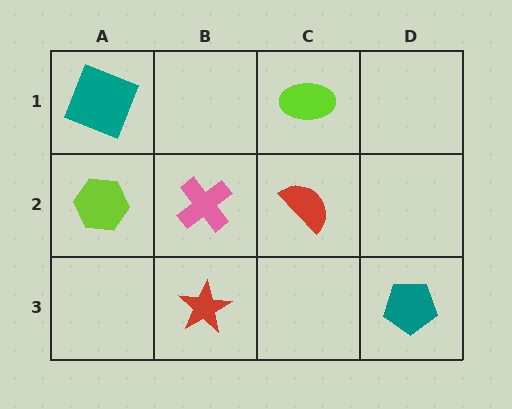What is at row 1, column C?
A lime ellipse.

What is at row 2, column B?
A pink cross.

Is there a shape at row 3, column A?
No, that cell is empty.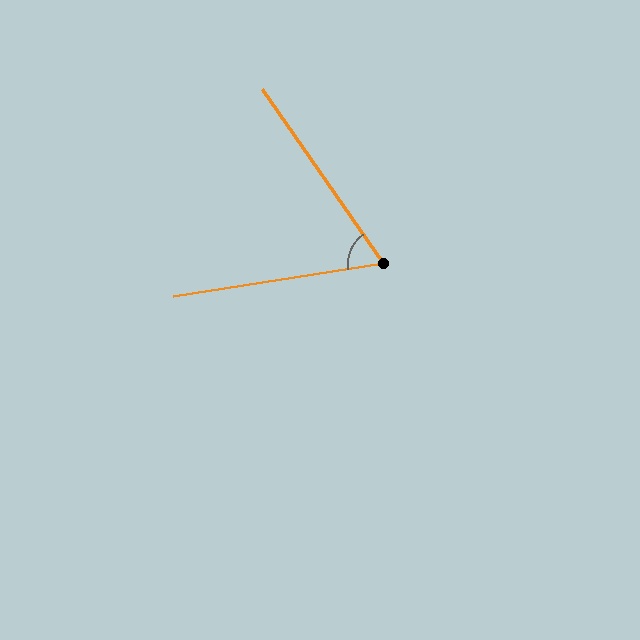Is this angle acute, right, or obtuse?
It is acute.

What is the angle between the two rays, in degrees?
Approximately 64 degrees.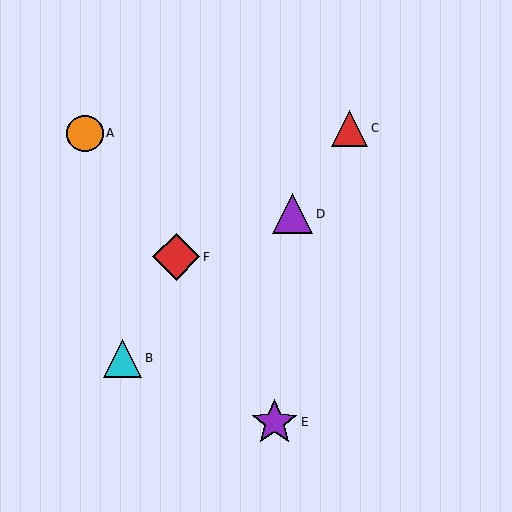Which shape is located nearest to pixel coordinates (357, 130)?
The red triangle (labeled C) at (350, 128) is nearest to that location.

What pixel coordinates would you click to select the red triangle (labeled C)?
Click at (350, 128) to select the red triangle C.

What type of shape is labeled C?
Shape C is a red triangle.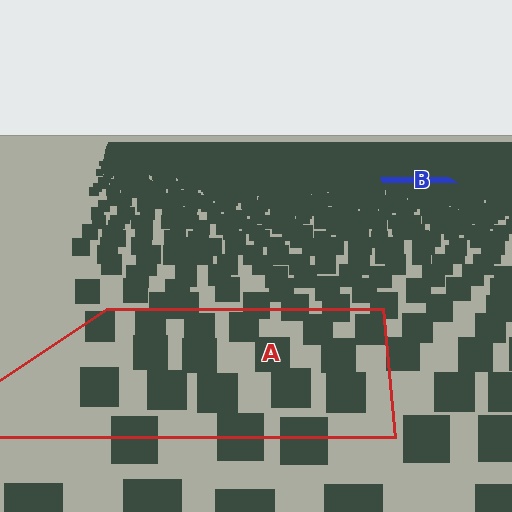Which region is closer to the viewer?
Region A is closer. The texture elements there are larger and more spread out.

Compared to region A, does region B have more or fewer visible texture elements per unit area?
Region B has more texture elements per unit area — they are packed more densely because it is farther away.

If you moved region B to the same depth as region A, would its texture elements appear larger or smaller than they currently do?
They would appear larger. At a closer depth, the same texture elements are projected at a bigger on-screen size.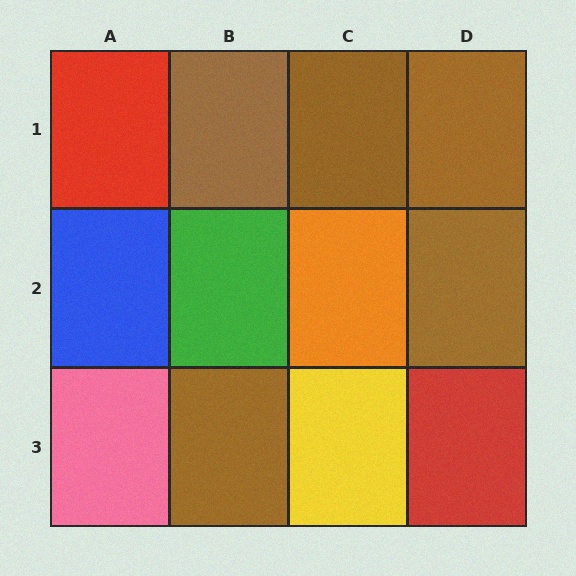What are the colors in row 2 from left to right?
Blue, green, orange, brown.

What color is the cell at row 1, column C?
Brown.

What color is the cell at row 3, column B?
Brown.